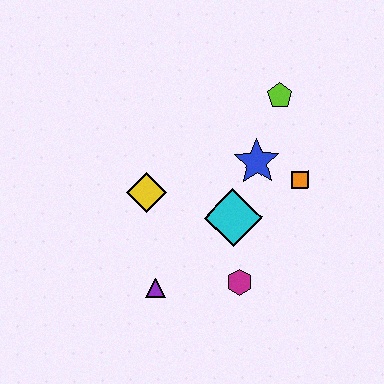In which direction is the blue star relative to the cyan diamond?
The blue star is above the cyan diamond.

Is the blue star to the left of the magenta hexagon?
No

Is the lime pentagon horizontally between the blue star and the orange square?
Yes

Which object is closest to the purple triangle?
The magenta hexagon is closest to the purple triangle.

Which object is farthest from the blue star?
The purple triangle is farthest from the blue star.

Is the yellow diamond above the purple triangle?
Yes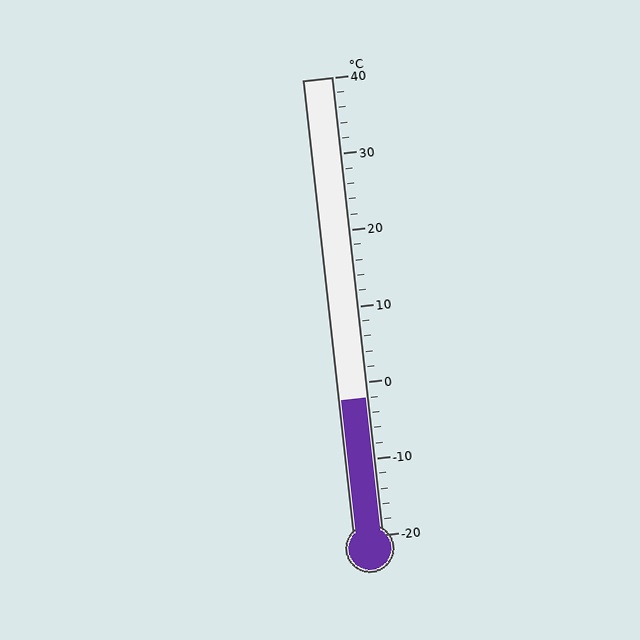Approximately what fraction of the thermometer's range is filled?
The thermometer is filled to approximately 30% of its range.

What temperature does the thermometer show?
The thermometer shows approximately -2°C.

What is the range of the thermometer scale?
The thermometer scale ranges from -20°C to 40°C.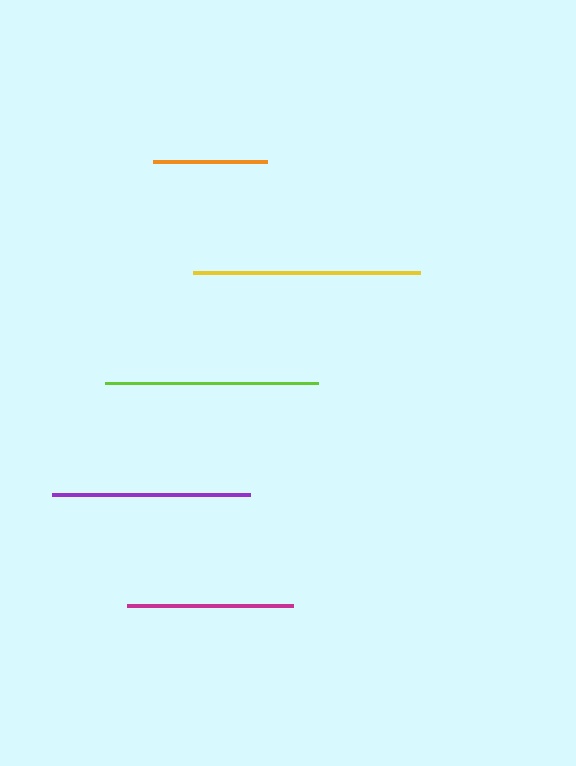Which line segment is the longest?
The yellow line is the longest at approximately 227 pixels.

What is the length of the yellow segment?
The yellow segment is approximately 227 pixels long.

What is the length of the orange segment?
The orange segment is approximately 114 pixels long.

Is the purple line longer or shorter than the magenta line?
The purple line is longer than the magenta line.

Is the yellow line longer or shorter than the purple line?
The yellow line is longer than the purple line.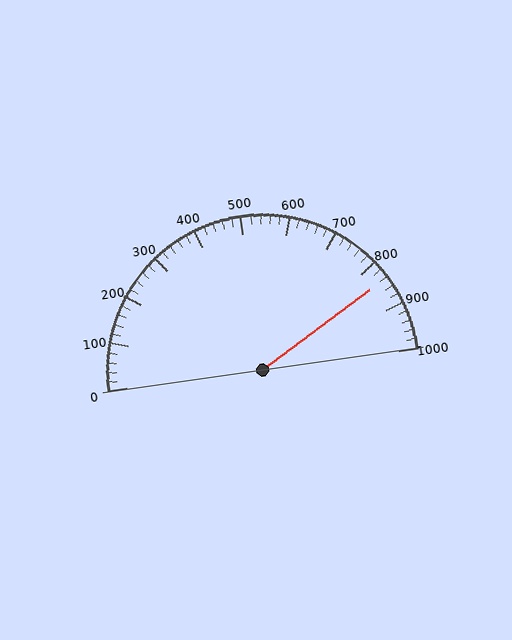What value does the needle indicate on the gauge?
The needle indicates approximately 840.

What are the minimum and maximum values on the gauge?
The gauge ranges from 0 to 1000.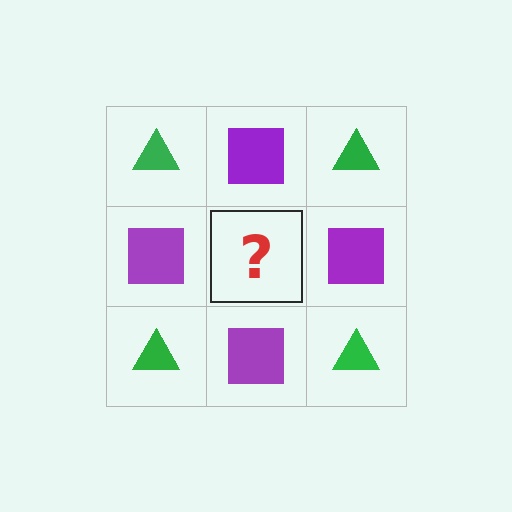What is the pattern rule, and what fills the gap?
The rule is that it alternates green triangle and purple square in a checkerboard pattern. The gap should be filled with a green triangle.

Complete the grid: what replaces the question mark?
The question mark should be replaced with a green triangle.